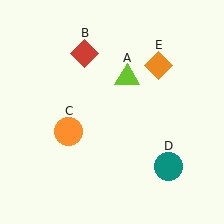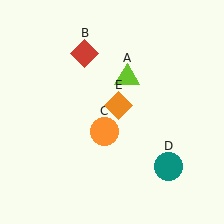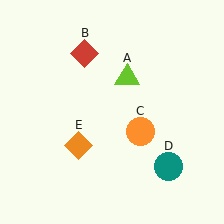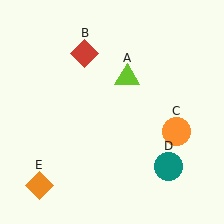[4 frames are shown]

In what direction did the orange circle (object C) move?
The orange circle (object C) moved right.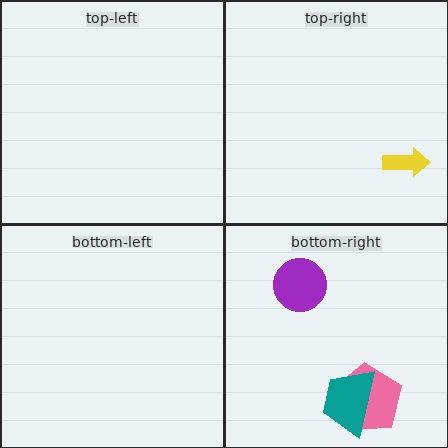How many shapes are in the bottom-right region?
3.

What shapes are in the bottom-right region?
The purple circle, the pink pentagon, the teal trapezoid.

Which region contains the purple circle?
The bottom-right region.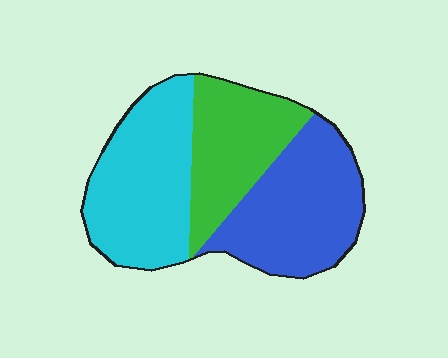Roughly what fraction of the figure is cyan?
Cyan takes up about three eighths (3/8) of the figure.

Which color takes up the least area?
Green, at roughly 25%.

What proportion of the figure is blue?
Blue takes up about three eighths (3/8) of the figure.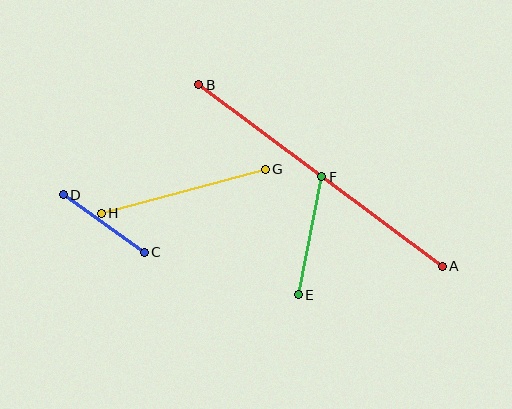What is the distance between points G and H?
The distance is approximately 170 pixels.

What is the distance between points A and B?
The distance is approximately 304 pixels.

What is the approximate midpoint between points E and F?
The midpoint is at approximately (310, 236) pixels.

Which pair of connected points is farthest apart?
Points A and B are farthest apart.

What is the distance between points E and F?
The distance is approximately 120 pixels.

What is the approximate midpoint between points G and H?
The midpoint is at approximately (183, 191) pixels.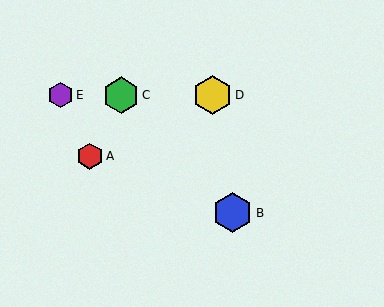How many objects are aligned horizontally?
3 objects (C, D, E) are aligned horizontally.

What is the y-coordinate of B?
Object B is at y≈213.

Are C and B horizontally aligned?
No, C is at y≈95 and B is at y≈213.